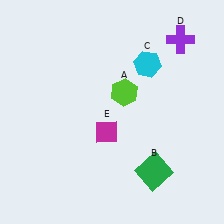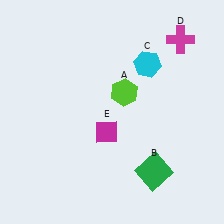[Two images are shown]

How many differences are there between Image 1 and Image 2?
There is 1 difference between the two images.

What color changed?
The cross (D) changed from purple in Image 1 to magenta in Image 2.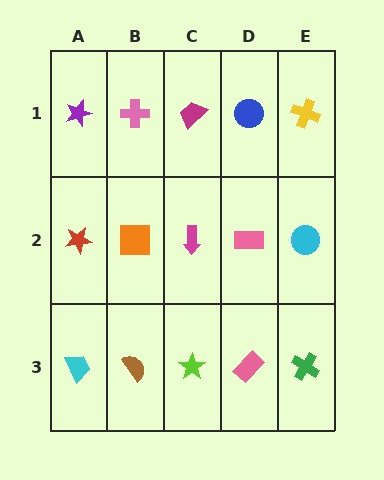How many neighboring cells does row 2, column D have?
4.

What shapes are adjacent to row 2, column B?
A pink cross (row 1, column B), a brown semicircle (row 3, column B), a red star (row 2, column A), a magenta arrow (row 2, column C).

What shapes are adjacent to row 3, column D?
A pink rectangle (row 2, column D), a lime star (row 3, column C), a green cross (row 3, column E).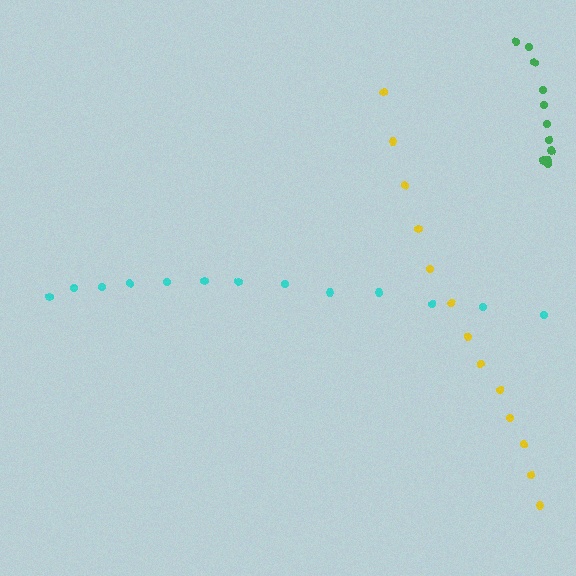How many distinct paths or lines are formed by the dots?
There are 3 distinct paths.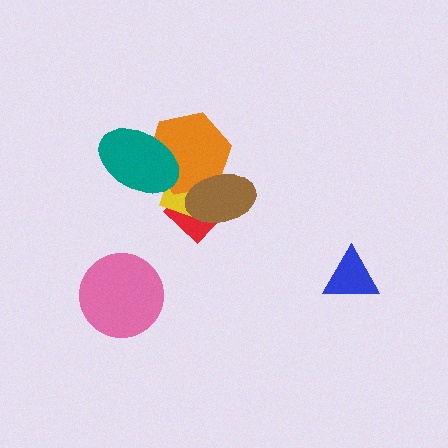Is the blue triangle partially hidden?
No, no other shape covers it.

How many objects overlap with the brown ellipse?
3 objects overlap with the brown ellipse.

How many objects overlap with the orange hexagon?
4 objects overlap with the orange hexagon.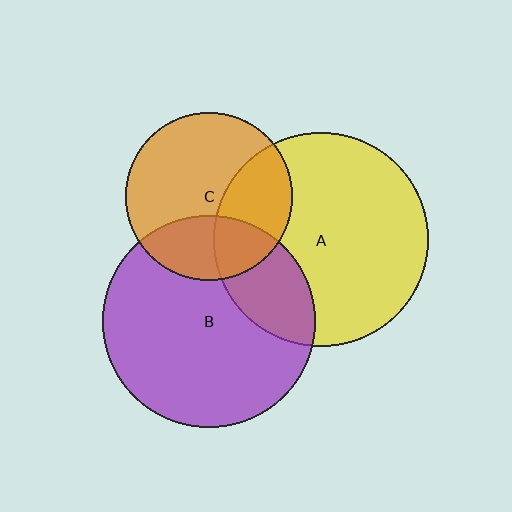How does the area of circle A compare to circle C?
Approximately 1.6 times.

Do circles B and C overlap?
Yes.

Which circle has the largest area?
Circle A (yellow).